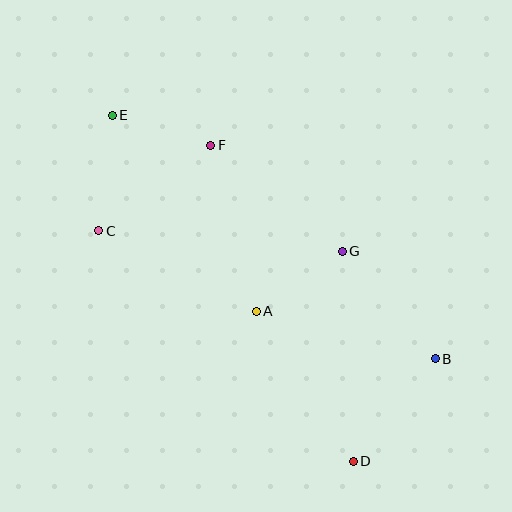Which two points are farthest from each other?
Points D and E are farthest from each other.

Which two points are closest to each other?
Points E and F are closest to each other.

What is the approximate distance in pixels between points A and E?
The distance between A and E is approximately 243 pixels.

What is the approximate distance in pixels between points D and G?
The distance between D and G is approximately 210 pixels.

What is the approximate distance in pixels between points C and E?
The distance between C and E is approximately 117 pixels.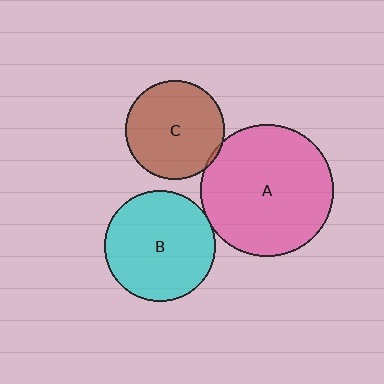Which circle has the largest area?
Circle A (pink).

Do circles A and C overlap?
Yes.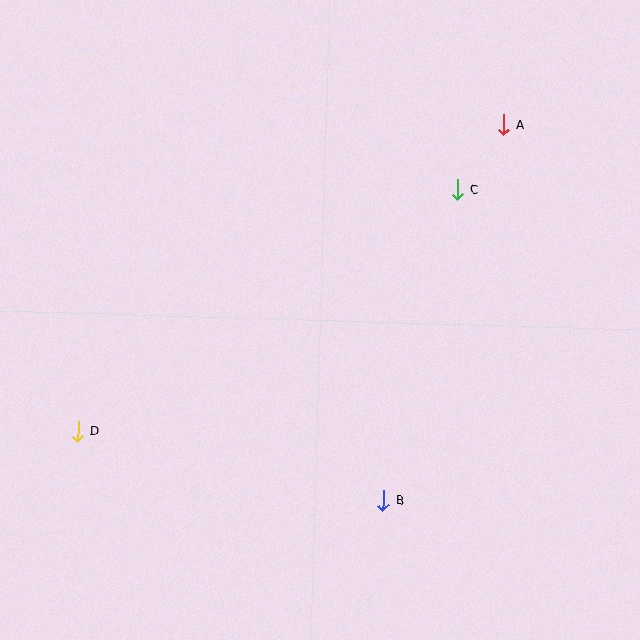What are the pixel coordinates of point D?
Point D is at (78, 431).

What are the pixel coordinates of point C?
Point C is at (458, 189).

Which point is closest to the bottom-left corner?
Point D is closest to the bottom-left corner.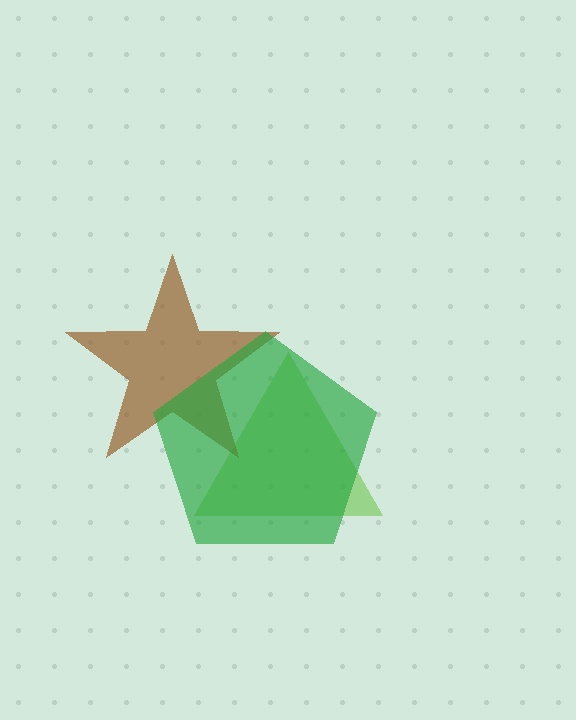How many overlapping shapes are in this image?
There are 3 overlapping shapes in the image.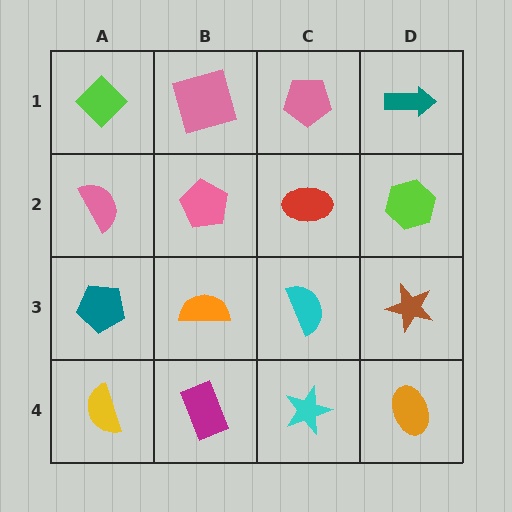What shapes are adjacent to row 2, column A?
A lime diamond (row 1, column A), a teal pentagon (row 3, column A), a pink pentagon (row 2, column B).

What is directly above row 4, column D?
A brown star.